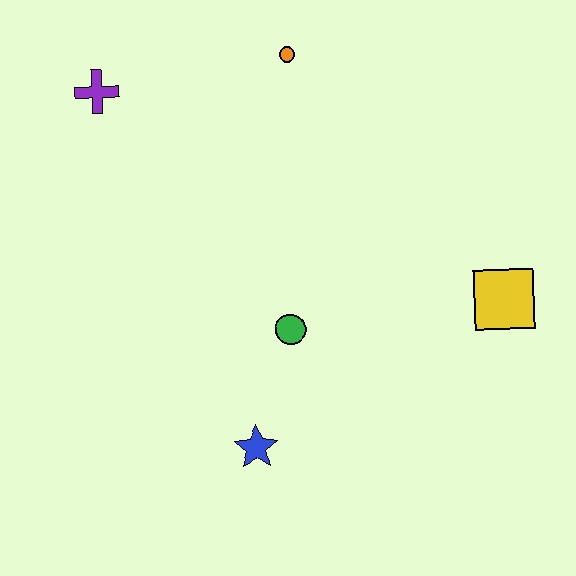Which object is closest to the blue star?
The green circle is closest to the blue star.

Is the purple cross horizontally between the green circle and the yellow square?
No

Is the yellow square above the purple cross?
No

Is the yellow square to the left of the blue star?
No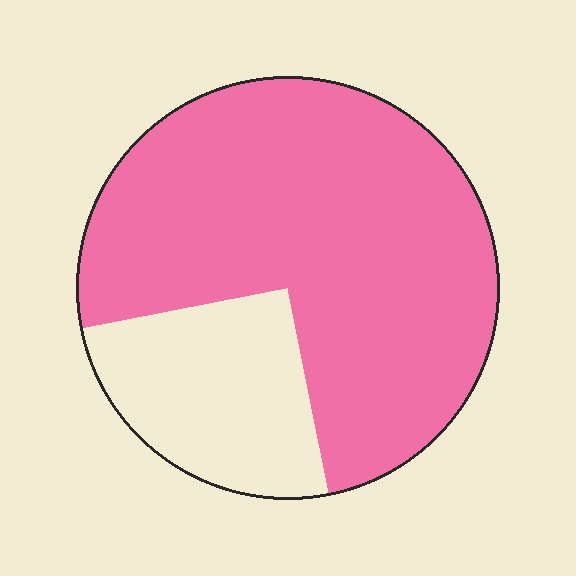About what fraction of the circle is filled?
About three quarters (3/4).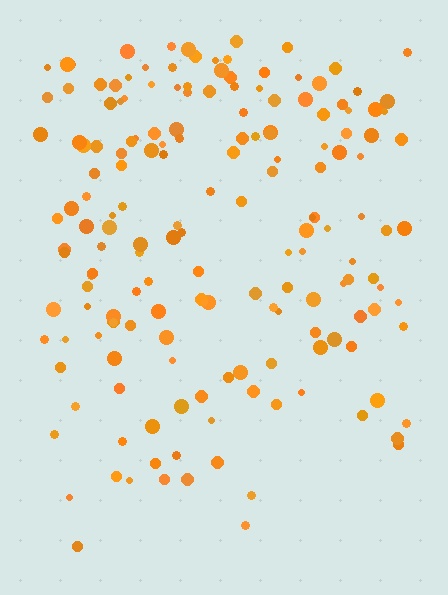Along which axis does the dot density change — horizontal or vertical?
Vertical.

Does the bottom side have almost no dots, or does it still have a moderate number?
Still a moderate number, just noticeably fewer than the top.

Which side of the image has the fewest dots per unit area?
The bottom.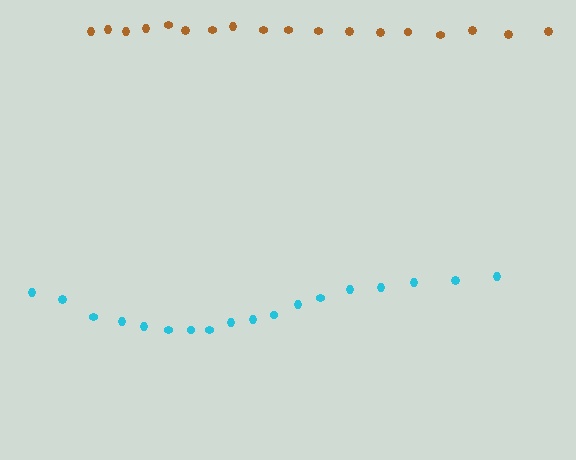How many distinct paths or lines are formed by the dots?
There are 2 distinct paths.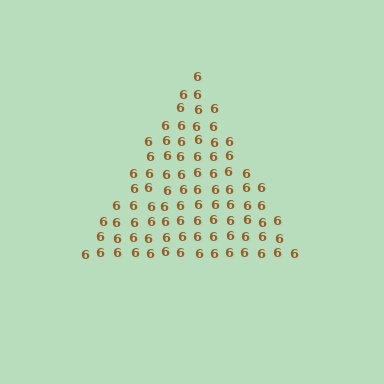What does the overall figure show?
The overall figure shows a triangle.